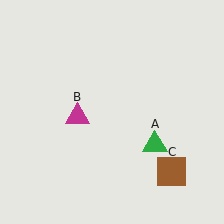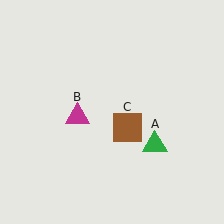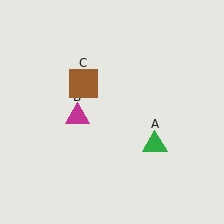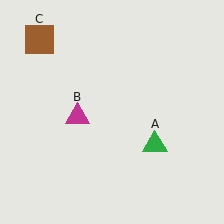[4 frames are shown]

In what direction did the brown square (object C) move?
The brown square (object C) moved up and to the left.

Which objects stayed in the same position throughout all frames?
Green triangle (object A) and magenta triangle (object B) remained stationary.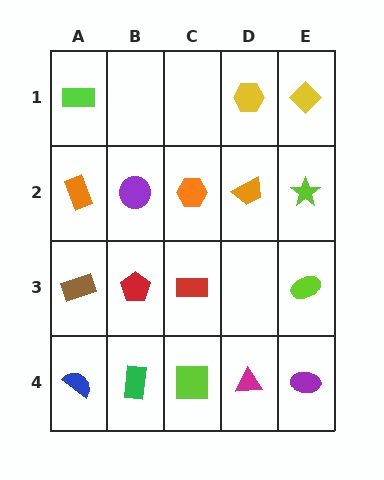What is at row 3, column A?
A brown rectangle.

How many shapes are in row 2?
5 shapes.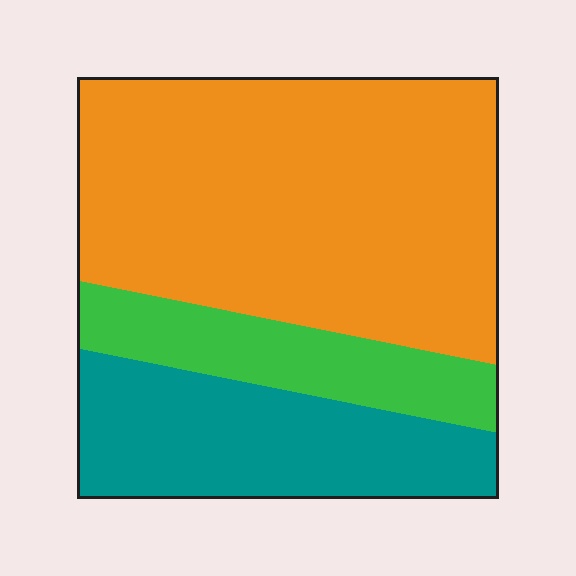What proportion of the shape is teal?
Teal takes up about one quarter (1/4) of the shape.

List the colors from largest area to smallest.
From largest to smallest: orange, teal, green.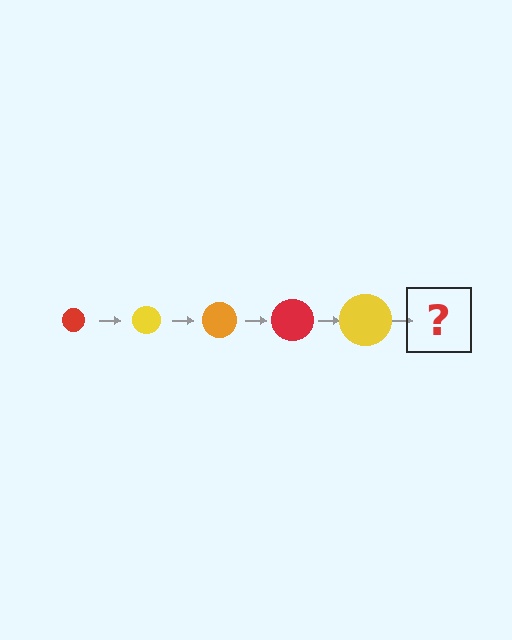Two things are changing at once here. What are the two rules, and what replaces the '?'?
The two rules are that the circle grows larger each step and the color cycles through red, yellow, and orange. The '?' should be an orange circle, larger than the previous one.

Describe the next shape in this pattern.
It should be an orange circle, larger than the previous one.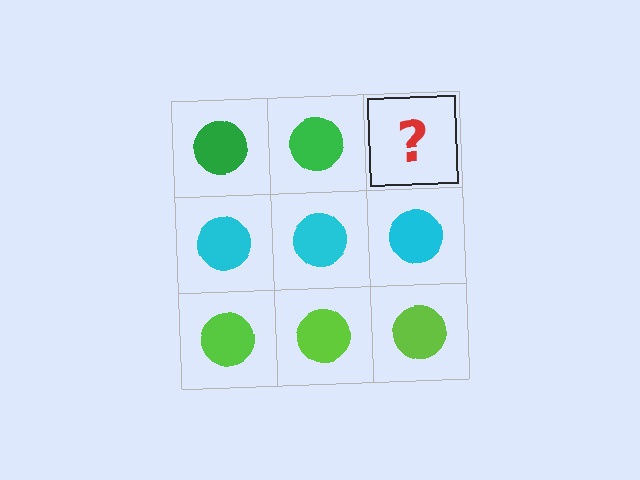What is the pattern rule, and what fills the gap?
The rule is that each row has a consistent color. The gap should be filled with a green circle.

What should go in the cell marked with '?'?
The missing cell should contain a green circle.